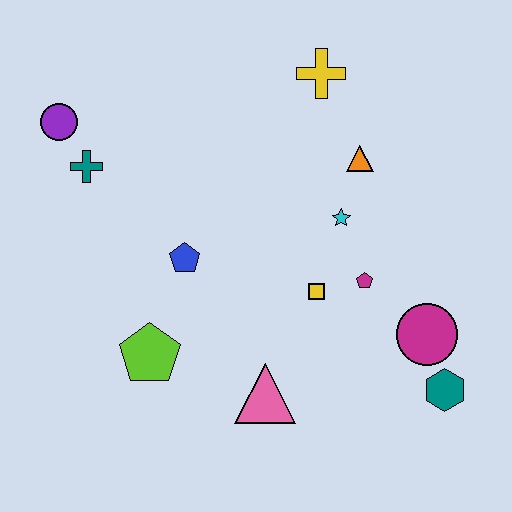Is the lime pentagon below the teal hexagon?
No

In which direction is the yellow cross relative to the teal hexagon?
The yellow cross is above the teal hexagon.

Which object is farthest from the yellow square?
The purple circle is farthest from the yellow square.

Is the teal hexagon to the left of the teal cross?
No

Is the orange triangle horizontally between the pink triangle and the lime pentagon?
No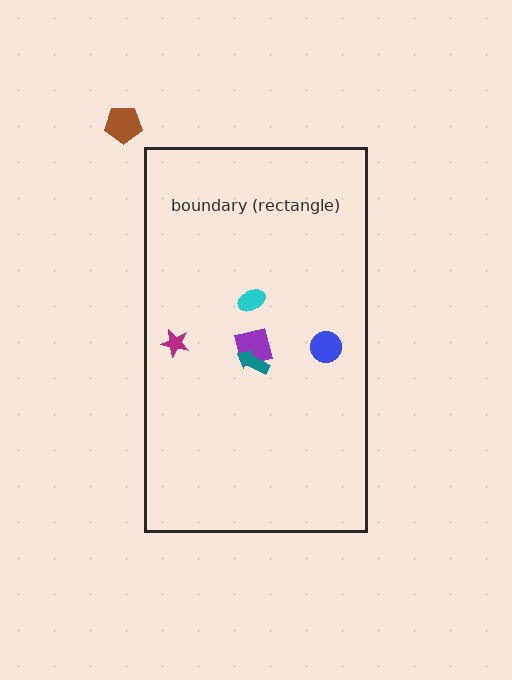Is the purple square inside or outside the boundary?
Inside.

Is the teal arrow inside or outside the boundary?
Inside.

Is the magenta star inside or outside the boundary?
Inside.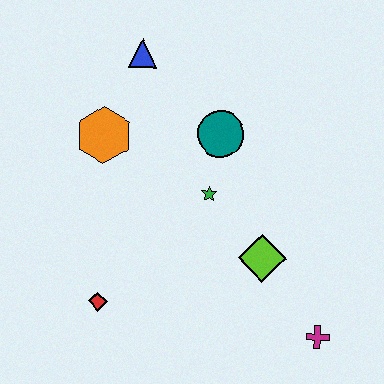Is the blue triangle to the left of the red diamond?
No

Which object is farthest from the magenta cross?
The blue triangle is farthest from the magenta cross.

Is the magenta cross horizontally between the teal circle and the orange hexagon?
No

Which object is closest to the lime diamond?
The green star is closest to the lime diamond.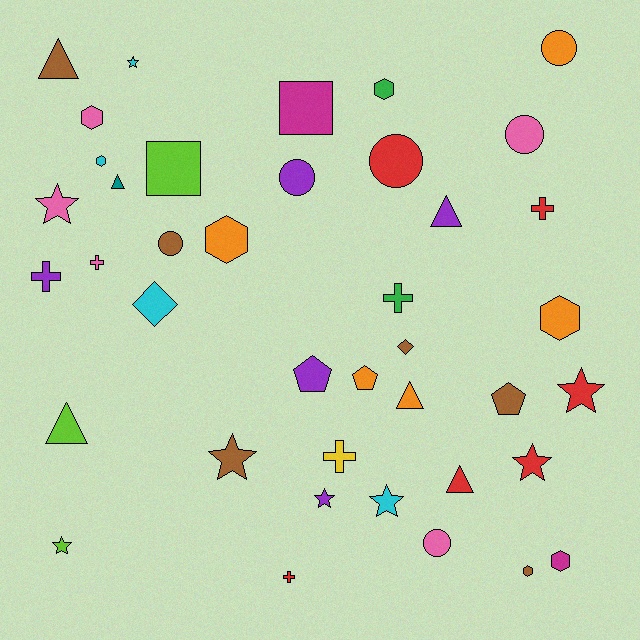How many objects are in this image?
There are 40 objects.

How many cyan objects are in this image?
There are 4 cyan objects.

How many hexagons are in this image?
There are 7 hexagons.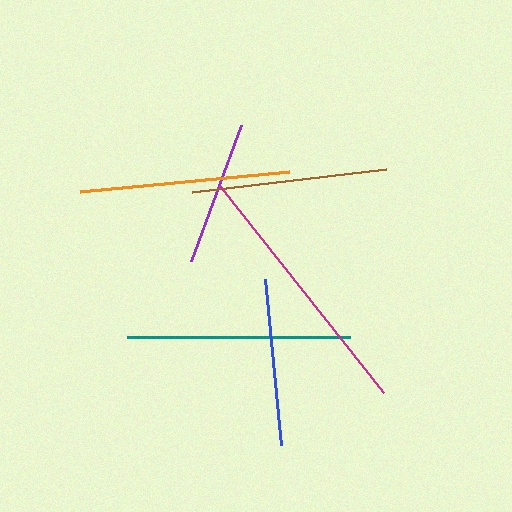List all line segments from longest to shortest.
From longest to shortest: magenta, teal, orange, brown, blue, purple.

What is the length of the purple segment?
The purple segment is approximately 145 pixels long.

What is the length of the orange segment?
The orange segment is approximately 210 pixels long.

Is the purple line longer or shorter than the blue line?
The blue line is longer than the purple line.